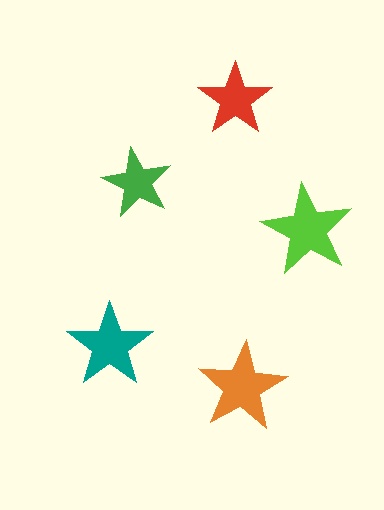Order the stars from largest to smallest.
the lime one, the orange one, the teal one, the red one, the green one.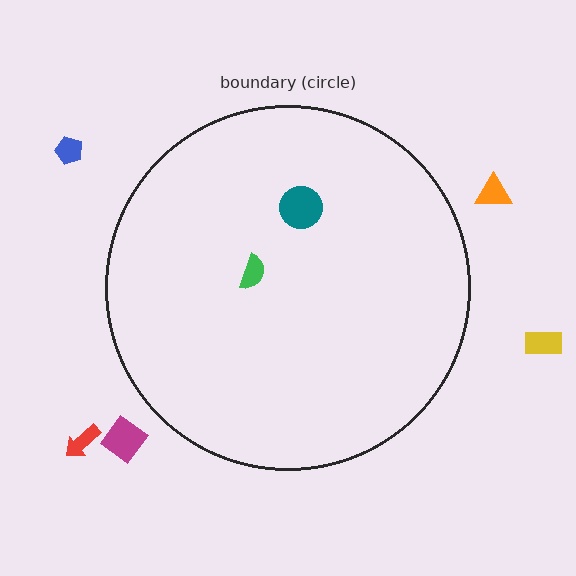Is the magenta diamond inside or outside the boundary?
Outside.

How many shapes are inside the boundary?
2 inside, 5 outside.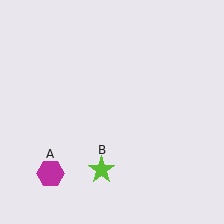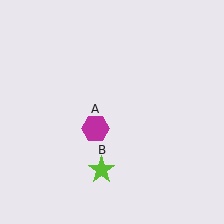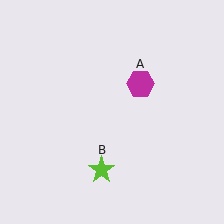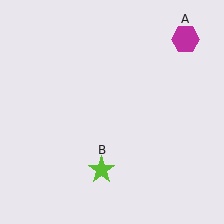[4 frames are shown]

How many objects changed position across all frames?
1 object changed position: magenta hexagon (object A).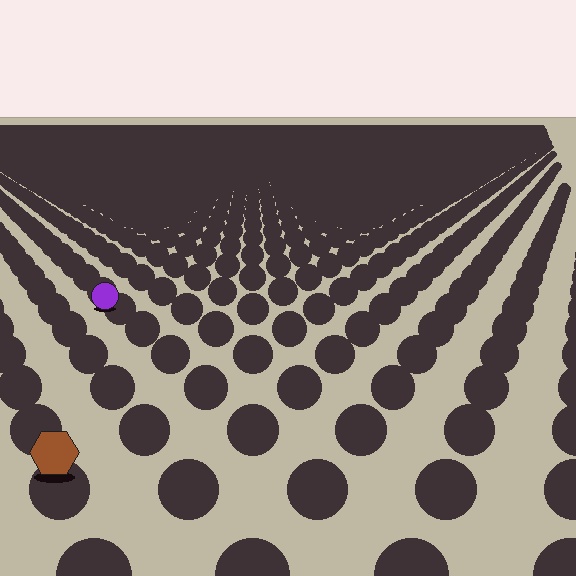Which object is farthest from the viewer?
The purple circle is farthest from the viewer. It appears smaller and the ground texture around it is denser.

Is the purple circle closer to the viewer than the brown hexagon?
No. The brown hexagon is closer — you can tell from the texture gradient: the ground texture is coarser near it.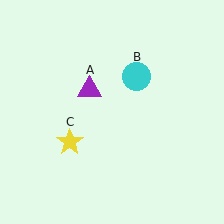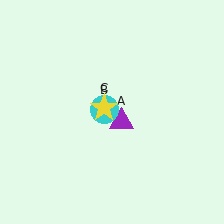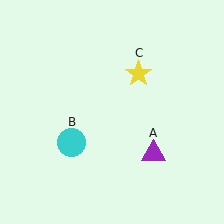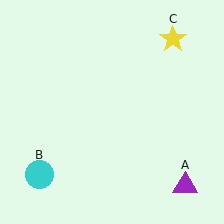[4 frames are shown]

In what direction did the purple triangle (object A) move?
The purple triangle (object A) moved down and to the right.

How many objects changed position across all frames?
3 objects changed position: purple triangle (object A), cyan circle (object B), yellow star (object C).